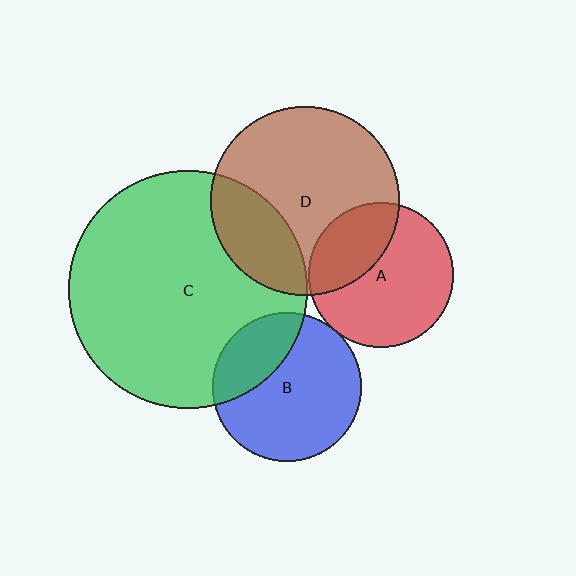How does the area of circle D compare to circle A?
Approximately 1.7 times.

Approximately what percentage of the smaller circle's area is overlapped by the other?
Approximately 25%.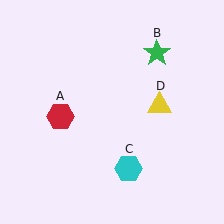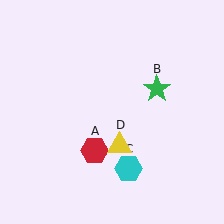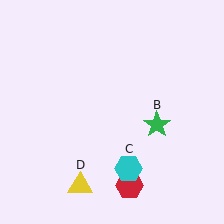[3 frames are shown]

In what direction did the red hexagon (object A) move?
The red hexagon (object A) moved down and to the right.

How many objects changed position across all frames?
3 objects changed position: red hexagon (object A), green star (object B), yellow triangle (object D).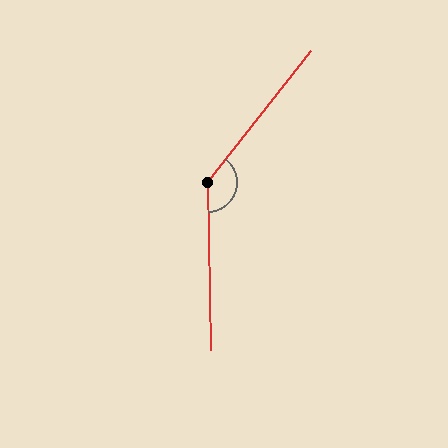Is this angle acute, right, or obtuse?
It is obtuse.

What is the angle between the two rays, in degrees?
Approximately 141 degrees.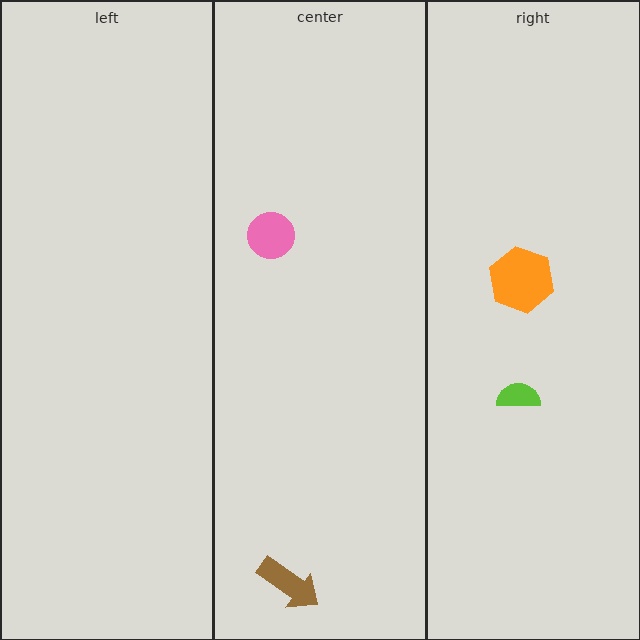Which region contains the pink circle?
The center region.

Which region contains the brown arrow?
The center region.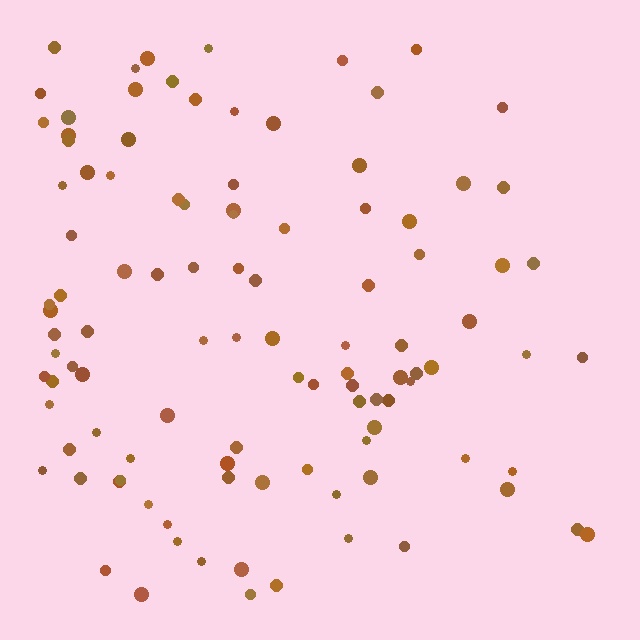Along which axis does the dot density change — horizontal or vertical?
Horizontal.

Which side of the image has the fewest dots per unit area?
The right.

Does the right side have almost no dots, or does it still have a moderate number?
Still a moderate number, just noticeably fewer than the left.